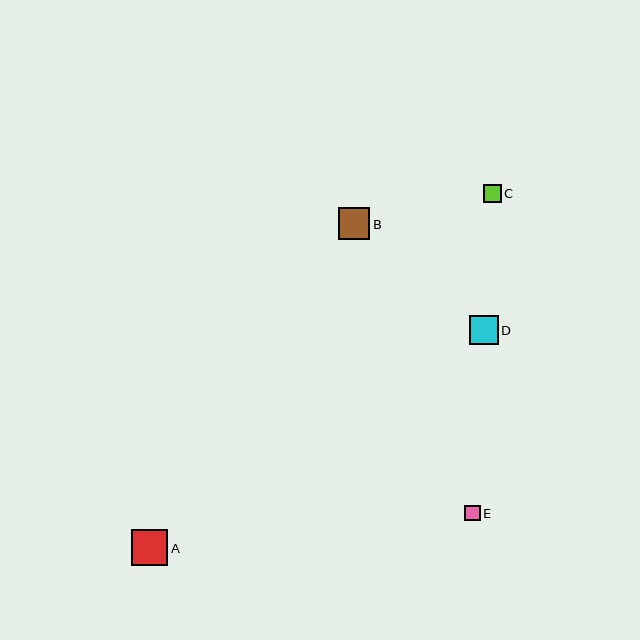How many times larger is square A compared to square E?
Square A is approximately 2.3 times the size of square E.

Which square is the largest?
Square A is the largest with a size of approximately 36 pixels.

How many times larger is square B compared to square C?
Square B is approximately 1.8 times the size of square C.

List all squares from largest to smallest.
From largest to smallest: A, B, D, C, E.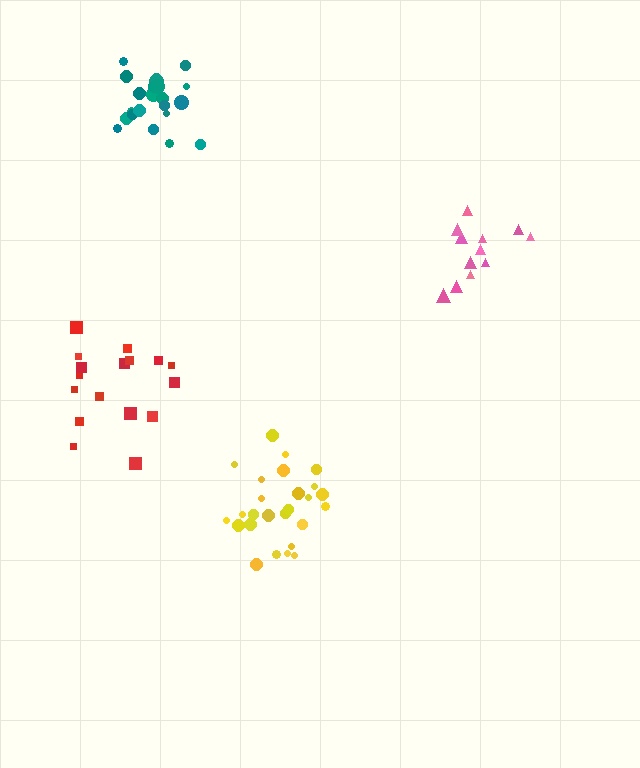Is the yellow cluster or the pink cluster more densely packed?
Yellow.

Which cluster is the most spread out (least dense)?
Pink.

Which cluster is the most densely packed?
Teal.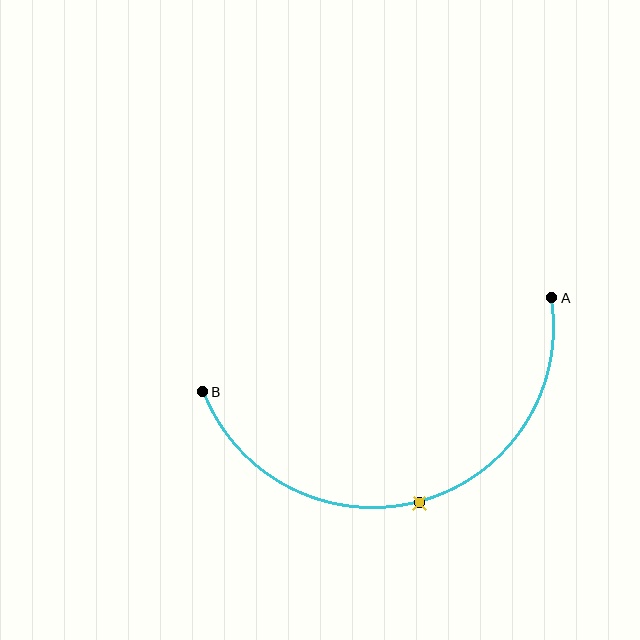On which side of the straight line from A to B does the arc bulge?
The arc bulges below the straight line connecting A and B.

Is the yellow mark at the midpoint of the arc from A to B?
Yes. The yellow mark lies on the arc at equal arc-length from both A and B — it is the arc midpoint.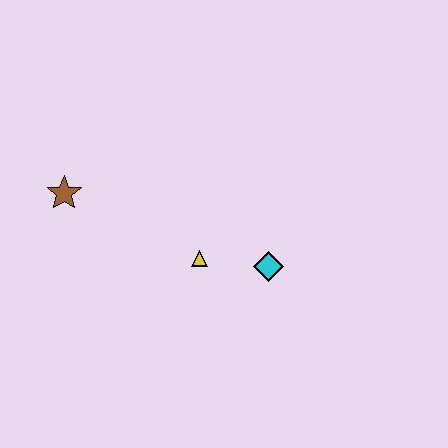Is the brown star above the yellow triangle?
Yes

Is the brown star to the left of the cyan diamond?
Yes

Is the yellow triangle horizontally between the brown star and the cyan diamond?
Yes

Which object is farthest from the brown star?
The cyan diamond is farthest from the brown star.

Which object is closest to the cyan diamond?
The yellow triangle is closest to the cyan diamond.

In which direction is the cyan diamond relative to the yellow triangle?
The cyan diamond is to the right of the yellow triangle.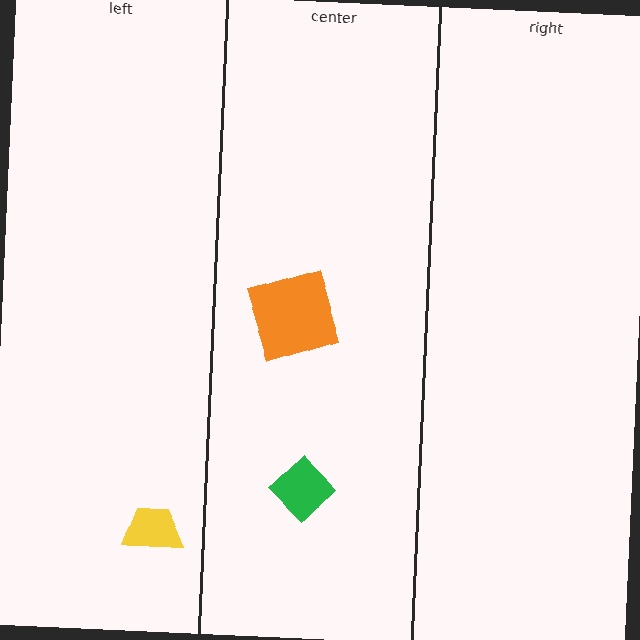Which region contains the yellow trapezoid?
The left region.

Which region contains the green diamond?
The center region.